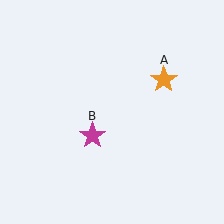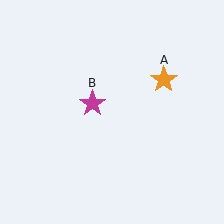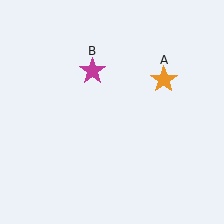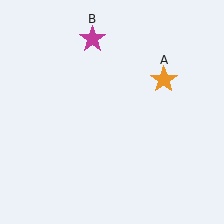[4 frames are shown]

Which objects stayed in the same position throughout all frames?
Orange star (object A) remained stationary.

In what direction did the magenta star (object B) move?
The magenta star (object B) moved up.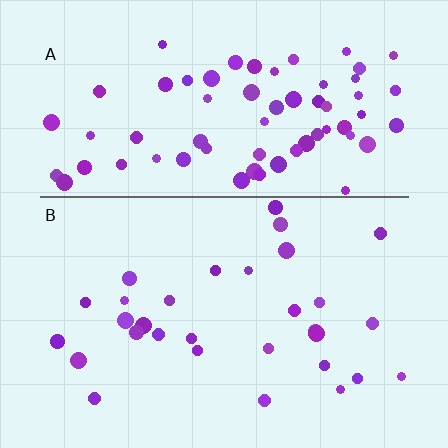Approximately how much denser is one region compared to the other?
Approximately 2.2× — region A over region B.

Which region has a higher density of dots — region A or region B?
A (the top).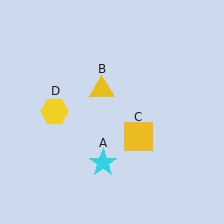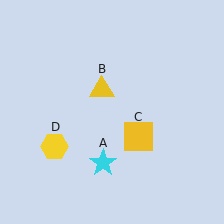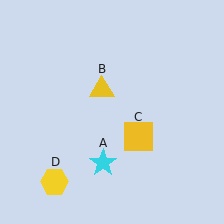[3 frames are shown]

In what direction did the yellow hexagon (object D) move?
The yellow hexagon (object D) moved down.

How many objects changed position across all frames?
1 object changed position: yellow hexagon (object D).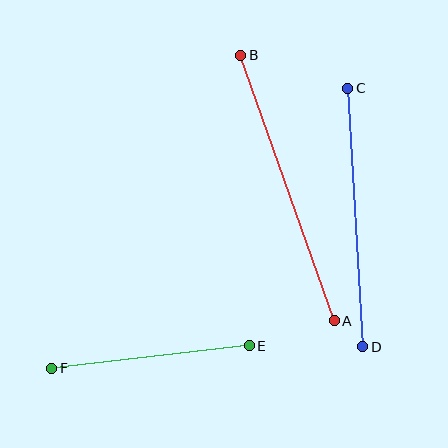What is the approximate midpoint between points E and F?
The midpoint is at approximately (150, 357) pixels.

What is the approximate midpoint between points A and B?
The midpoint is at approximately (287, 188) pixels.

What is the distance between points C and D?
The distance is approximately 259 pixels.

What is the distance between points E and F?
The distance is approximately 199 pixels.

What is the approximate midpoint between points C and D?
The midpoint is at approximately (355, 218) pixels.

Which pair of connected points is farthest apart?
Points A and B are farthest apart.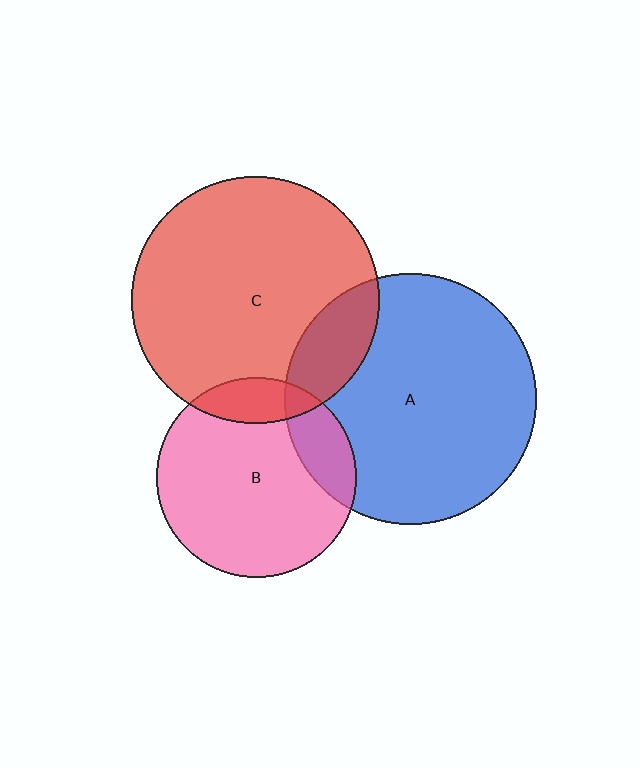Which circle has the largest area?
Circle A (blue).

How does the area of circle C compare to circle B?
Approximately 1.5 times.